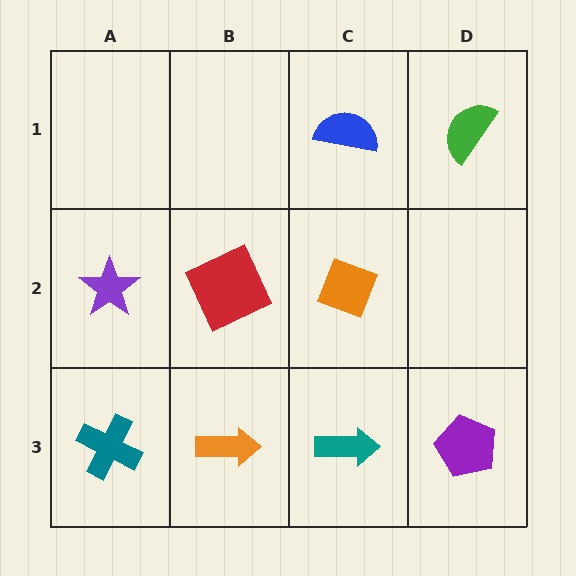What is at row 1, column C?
A blue semicircle.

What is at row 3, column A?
A teal cross.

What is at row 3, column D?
A purple pentagon.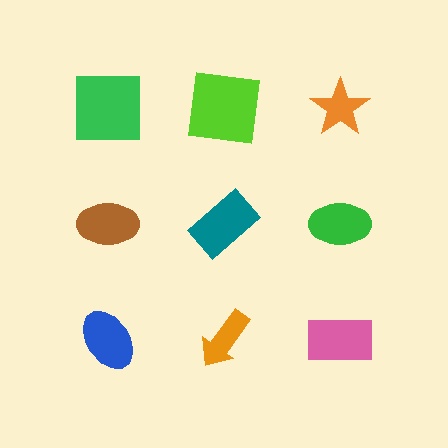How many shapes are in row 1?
3 shapes.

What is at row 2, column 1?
A brown ellipse.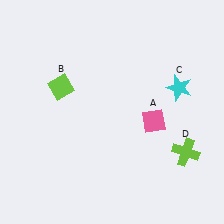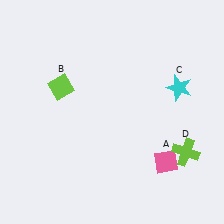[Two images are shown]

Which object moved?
The pink diamond (A) moved down.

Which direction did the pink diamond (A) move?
The pink diamond (A) moved down.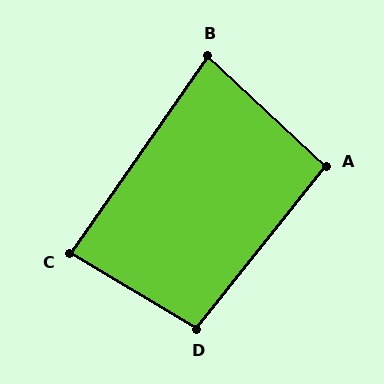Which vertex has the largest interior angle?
D, at approximately 98 degrees.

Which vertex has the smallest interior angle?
B, at approximately 82 degrees.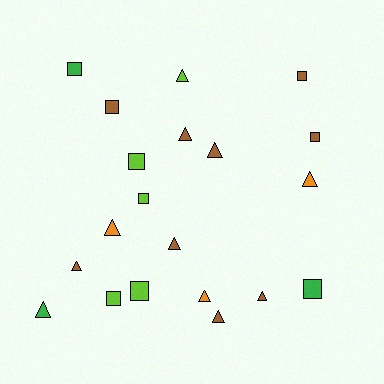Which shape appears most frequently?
Triangle, with 11 objects.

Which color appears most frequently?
Brown, with 9 objects.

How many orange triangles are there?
There are 3 orange triangles.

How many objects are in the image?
There are 20 objects.